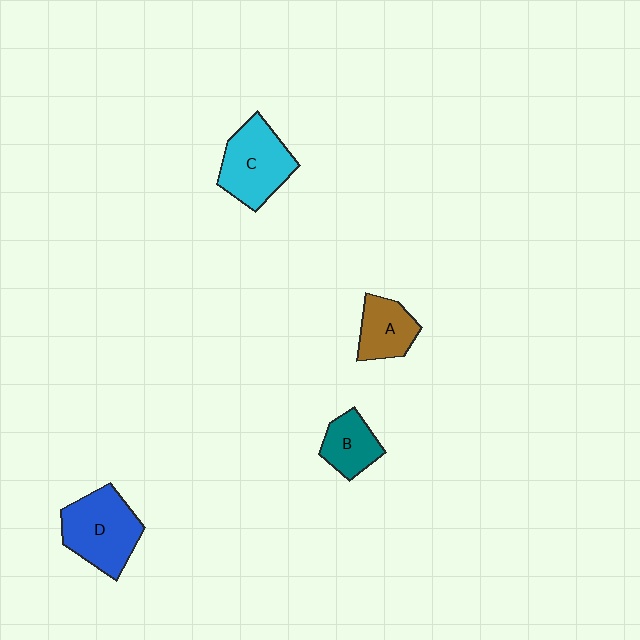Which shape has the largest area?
Shape D (blue).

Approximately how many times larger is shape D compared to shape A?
Approximately 1.6 times.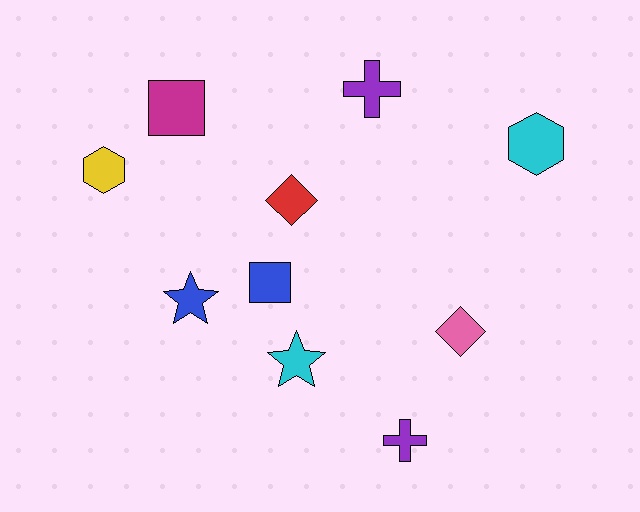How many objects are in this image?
There are 10 objects.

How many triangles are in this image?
There are no triangles.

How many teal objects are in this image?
There are no teal objects.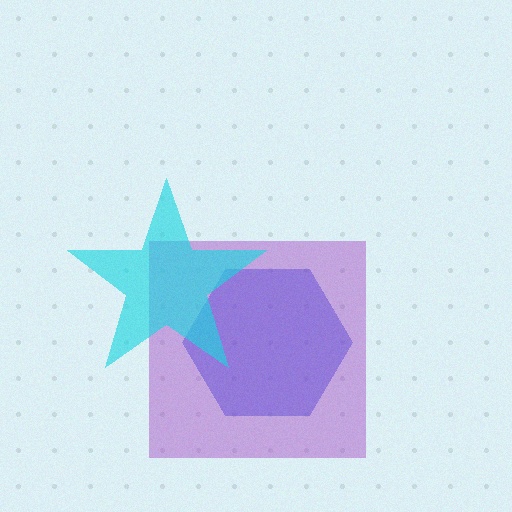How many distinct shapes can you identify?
There are 3 distinct shapes: a blue hexagon, a purple square, a cyan star.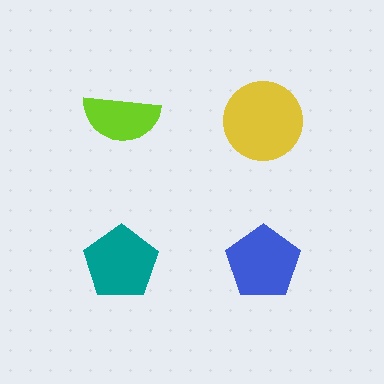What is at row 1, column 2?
A yellow circle.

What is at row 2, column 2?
A blue pentagon.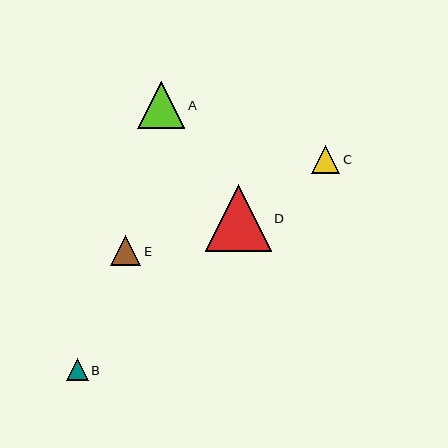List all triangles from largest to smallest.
From largest to smallest: D, A, E, C, B.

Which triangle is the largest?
Triangle D is the largest with a size of approximately 66 pixels.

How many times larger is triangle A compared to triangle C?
Triangle A is approximately 1.7 times the size of triangle C.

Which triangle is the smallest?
Triangle B is the smallest with a size of approximately 22 pixels.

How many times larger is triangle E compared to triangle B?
Triangle E is approximately 1.4 times the size of triangle B.